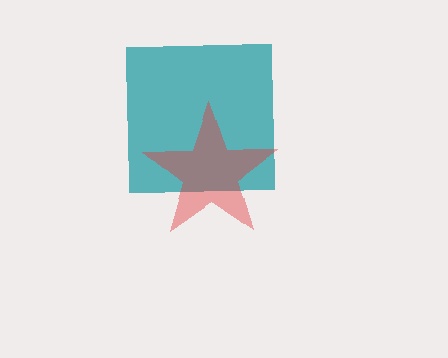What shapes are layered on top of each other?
The layered shapes are: a teal square, a red star.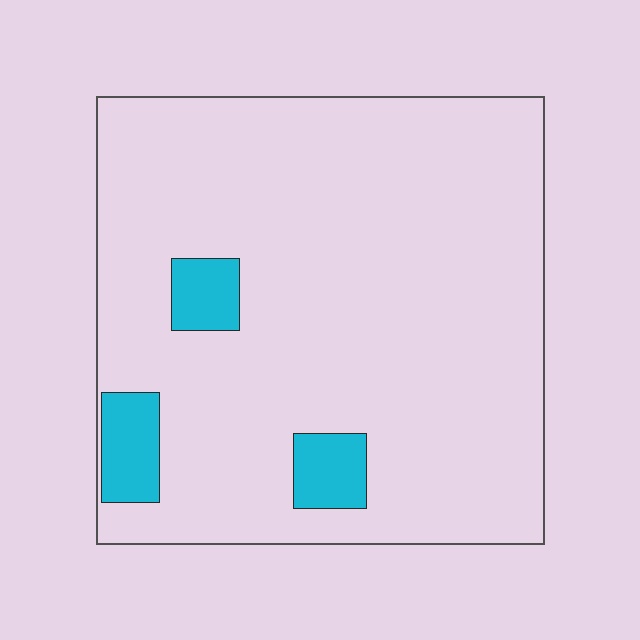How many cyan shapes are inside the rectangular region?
3.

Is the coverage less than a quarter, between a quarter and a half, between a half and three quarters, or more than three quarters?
Less than a quarter.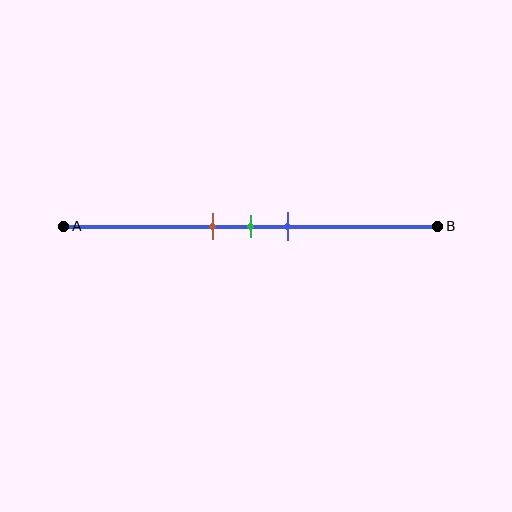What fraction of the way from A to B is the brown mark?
The brown mark is approximately 40% (0.4) of the way from A to B.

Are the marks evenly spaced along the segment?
Yes, the marks are approximately evenly spaced.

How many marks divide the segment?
There are 3 marks dividing the segment.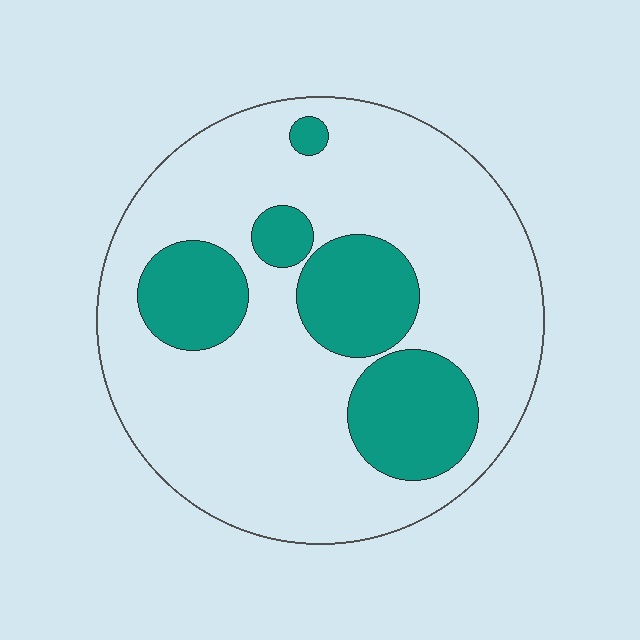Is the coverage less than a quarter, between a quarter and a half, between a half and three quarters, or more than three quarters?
Between a quarter and a half.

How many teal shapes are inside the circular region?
5.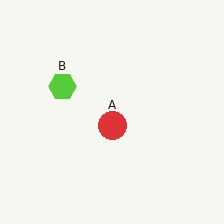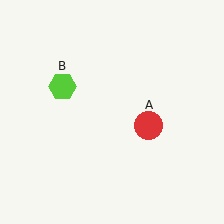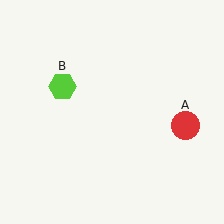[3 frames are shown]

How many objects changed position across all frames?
1 object changed position: red circle (object A).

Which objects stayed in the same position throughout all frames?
Lime hexagon (object B) remained stationary.